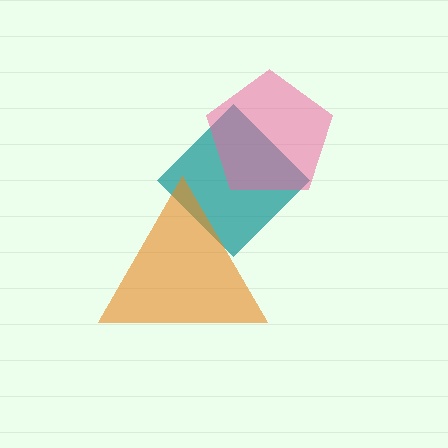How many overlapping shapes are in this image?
There are 3 overlapping shapes in the image.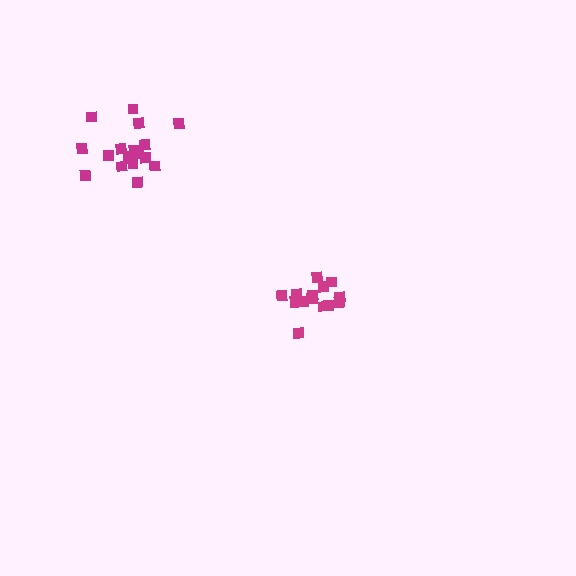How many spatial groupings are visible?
There are 2 spatial groupings.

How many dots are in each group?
Group 1: 18 dots, Group 2: 15 dots (33 total).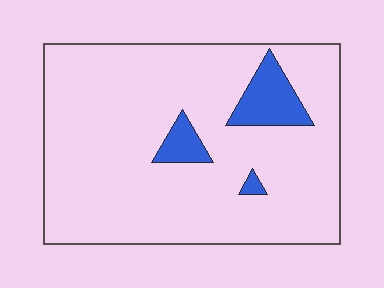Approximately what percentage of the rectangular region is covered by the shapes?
Approximately 10%.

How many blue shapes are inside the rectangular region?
3.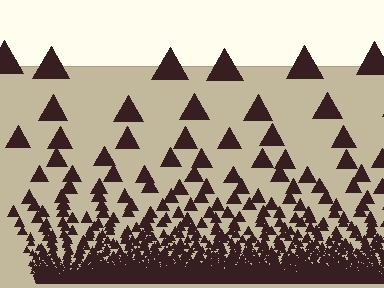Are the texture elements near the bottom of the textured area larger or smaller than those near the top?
Smaller. The gradient is inverted — elements near the bottom are smaller and denser.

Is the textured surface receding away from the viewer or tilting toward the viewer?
The surface appears to tilt toward the viewer. Texture elements get larger and sparser toward the top.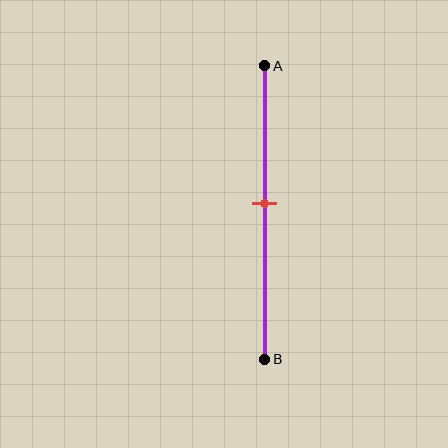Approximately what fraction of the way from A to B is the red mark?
The red mark is approximately 45% of the way from A to B.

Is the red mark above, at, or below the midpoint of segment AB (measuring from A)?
The red mark is above the midpoint of segment AB.